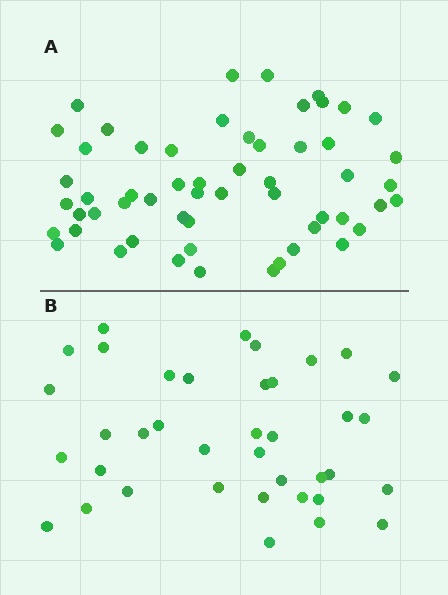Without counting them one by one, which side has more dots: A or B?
Region A (the top region) has more dots.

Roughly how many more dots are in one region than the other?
Region A has approximately 20 more dots than region B.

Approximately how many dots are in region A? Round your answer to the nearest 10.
About 60 dots. (The exact count is 56, which rounds to 60.)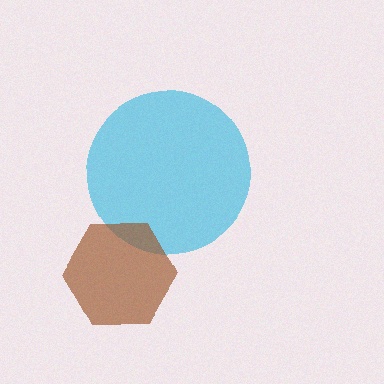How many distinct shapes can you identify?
There are 2 distinct shapes: a cyan circle, a brown hexagon.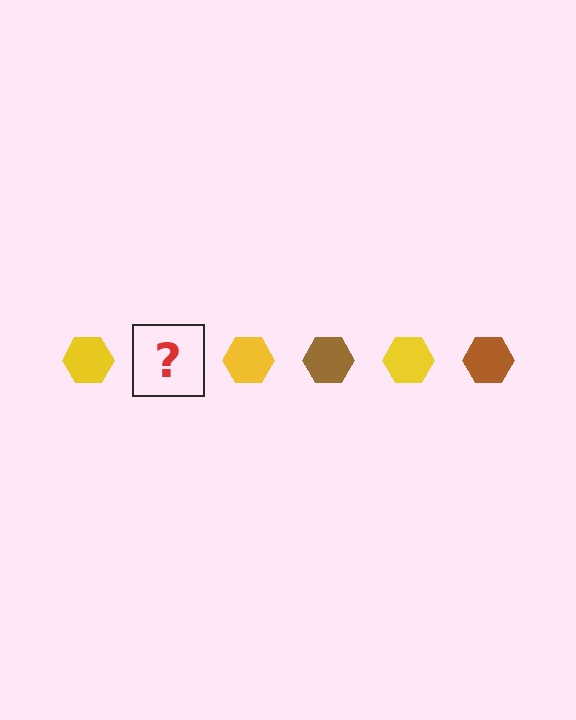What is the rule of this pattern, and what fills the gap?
The rule is that the pattern cycles through yellow, brown hexagons. The gap should be filled with a brown hexagon.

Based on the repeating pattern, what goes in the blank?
The blank should be a brown hexagon.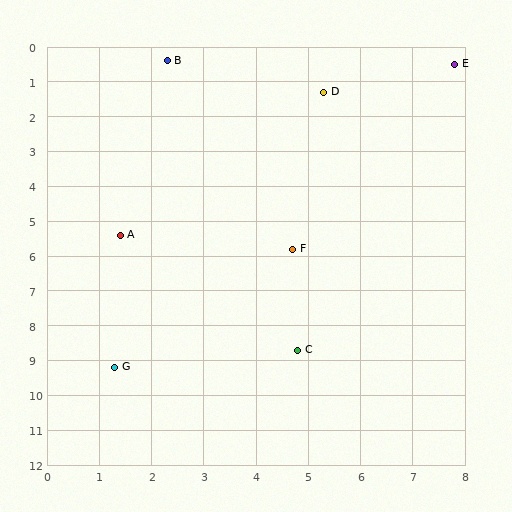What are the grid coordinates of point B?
Point B is at approximately (2.3, 0.4).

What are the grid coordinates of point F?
Point F is at approximately (4.7, 5.8).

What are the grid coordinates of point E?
Point E is at approximately (7.8, 0.5).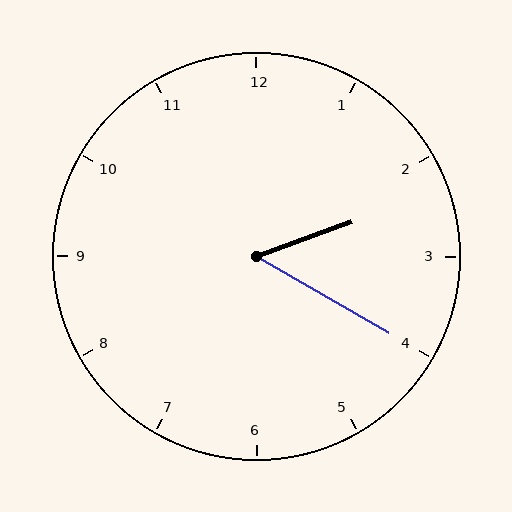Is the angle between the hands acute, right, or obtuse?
It is acute.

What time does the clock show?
2:20.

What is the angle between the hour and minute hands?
Approximately 50 degrees.